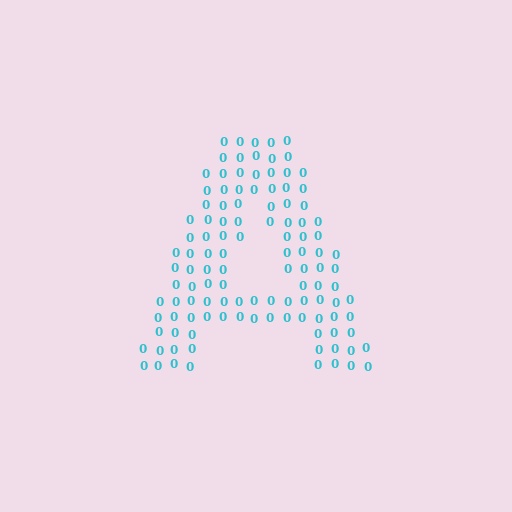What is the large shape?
The large shape is the letter A.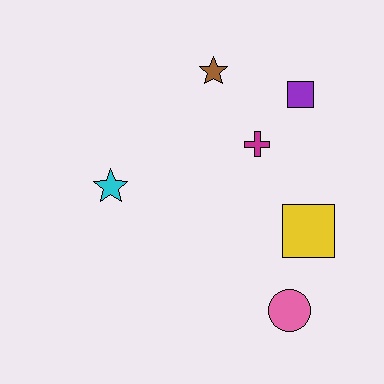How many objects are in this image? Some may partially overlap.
There are 6 objects.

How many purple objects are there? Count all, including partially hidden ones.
There is 1 purple object.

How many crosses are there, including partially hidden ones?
There is 1 cross.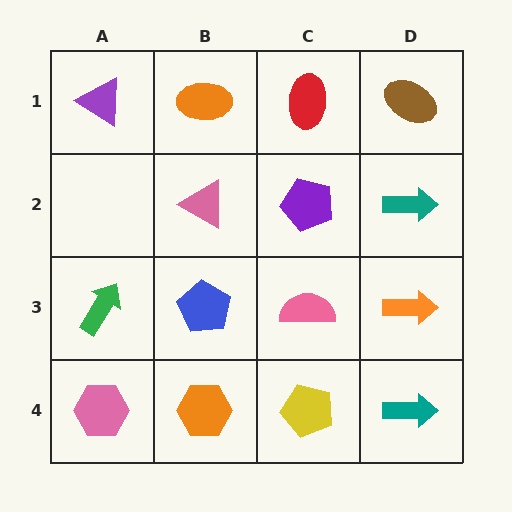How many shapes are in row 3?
4 shapes.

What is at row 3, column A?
A green arrow.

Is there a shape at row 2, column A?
No, that cell is empty.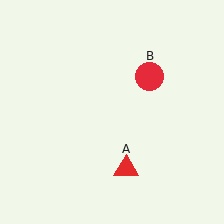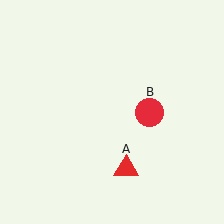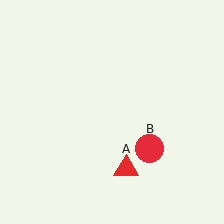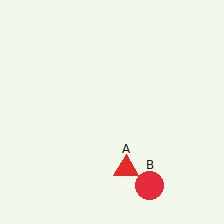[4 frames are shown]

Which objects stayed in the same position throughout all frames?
Red triangle (object A) remained stationary.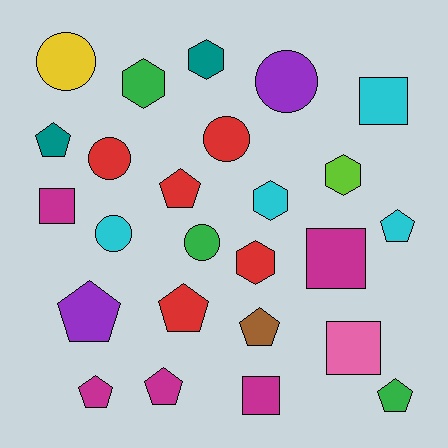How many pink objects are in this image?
There is 1 pink object.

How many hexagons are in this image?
There are 5 hexagons.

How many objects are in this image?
There are 25 objects.